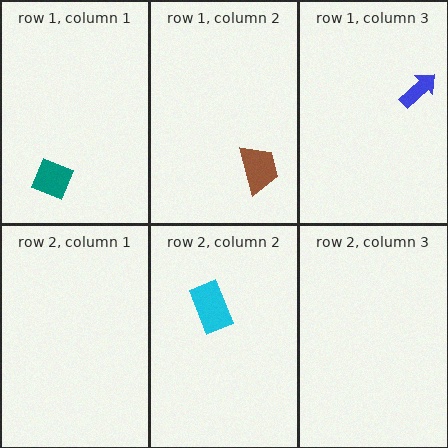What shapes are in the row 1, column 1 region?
The teal diamond.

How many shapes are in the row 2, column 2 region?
1.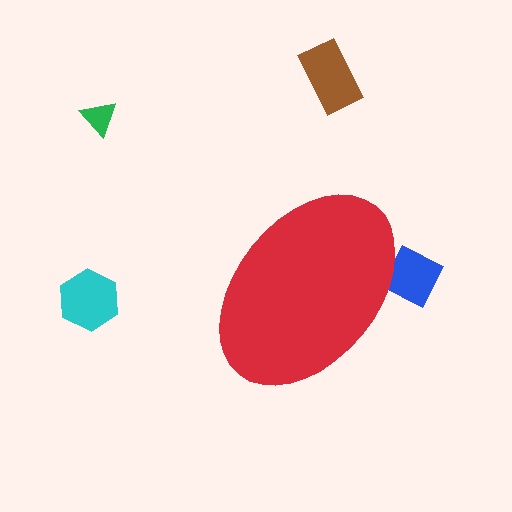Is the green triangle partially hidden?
No, the green triangle is fully visible.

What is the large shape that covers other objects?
A red ellipse.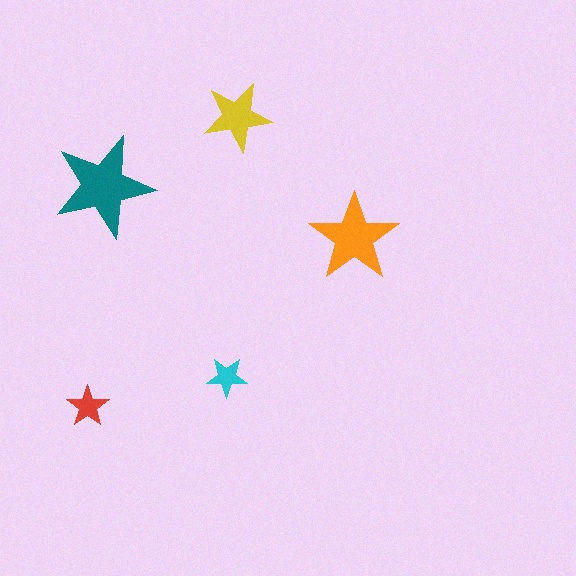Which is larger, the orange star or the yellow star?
The orange one.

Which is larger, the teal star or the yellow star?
The teal one.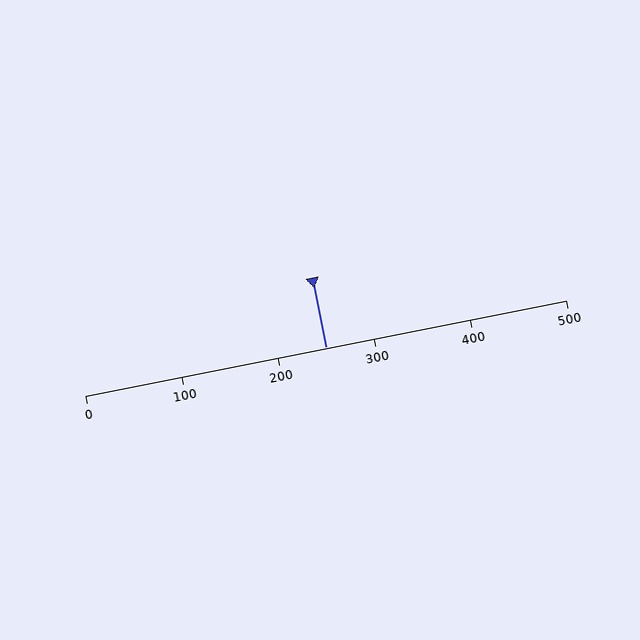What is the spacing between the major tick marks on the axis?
The major ticks are spaced 100 apart.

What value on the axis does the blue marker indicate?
The marker indicates approximately 250.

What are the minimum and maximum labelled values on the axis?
The axis runs from 0 to 500.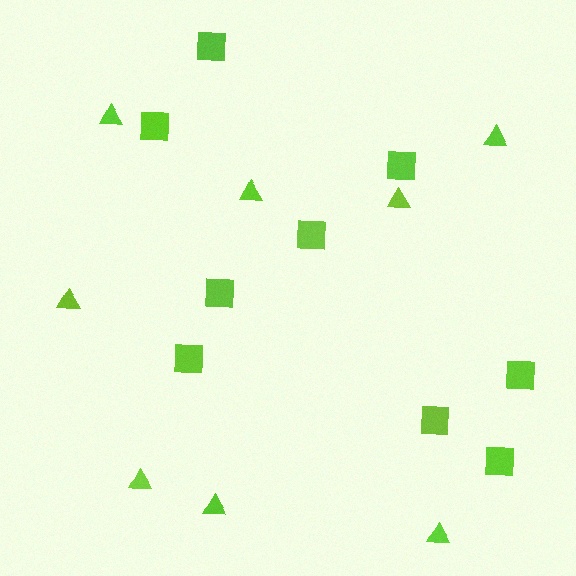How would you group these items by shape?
There are 2 groups: one group of triangles (8) and one group of squares (9).